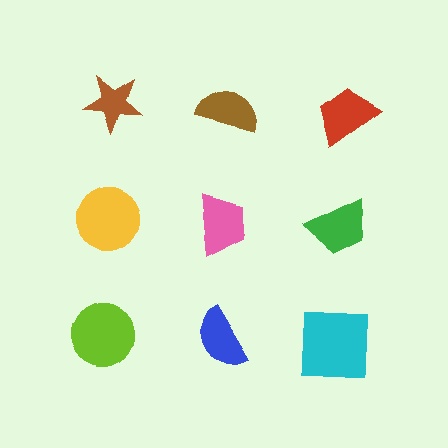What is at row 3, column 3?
A cyan square.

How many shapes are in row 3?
3 shapes.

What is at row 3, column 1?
A lime circle.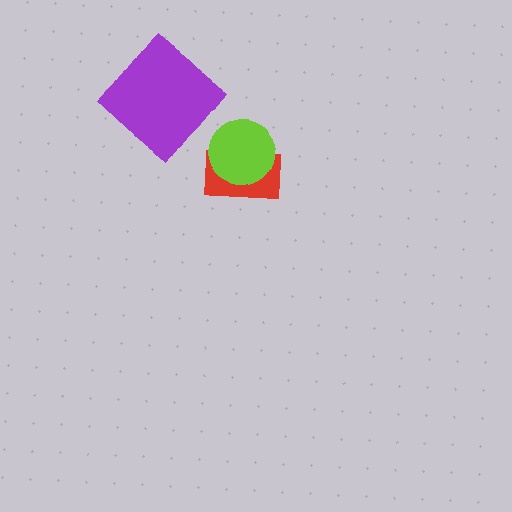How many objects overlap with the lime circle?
1 object overlaps with the lime circle.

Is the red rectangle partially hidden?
Yes, it is partially covered by another shape.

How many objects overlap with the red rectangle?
1 object overlaps with the red rectangle.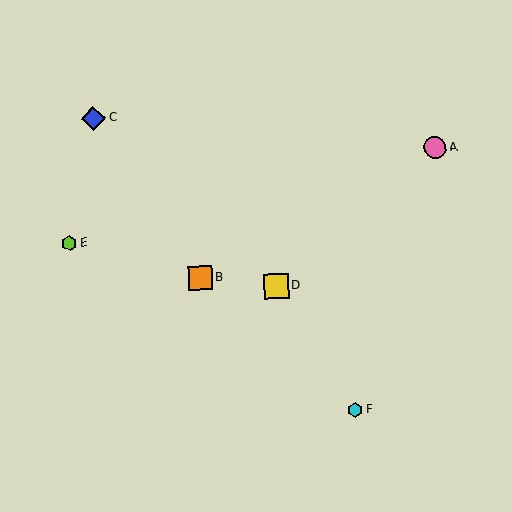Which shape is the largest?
The yellow square (labeled D) is the largest.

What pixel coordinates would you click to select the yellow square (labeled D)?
Click at (276, 286) to select the yellow square D.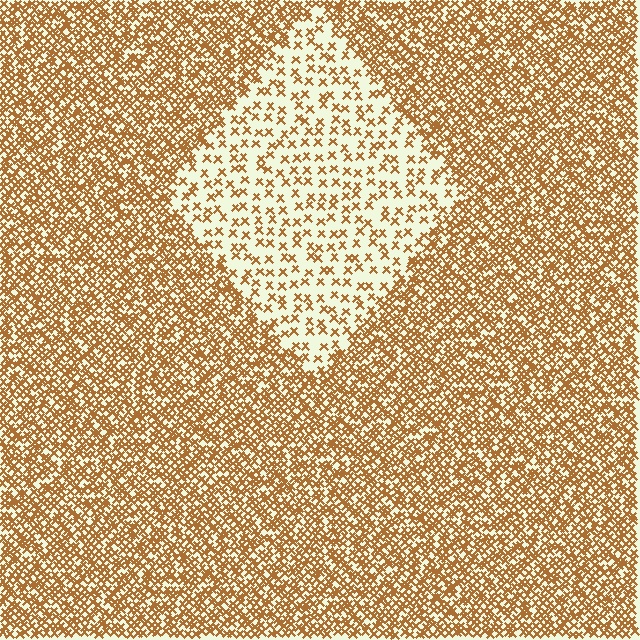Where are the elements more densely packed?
The elements are more densely packed outside the diamond boundary.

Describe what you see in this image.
The image contains small brown elements arranged at two different densities. A diamond-shaped region is visible where the elements are less densely packed than the surrounding area.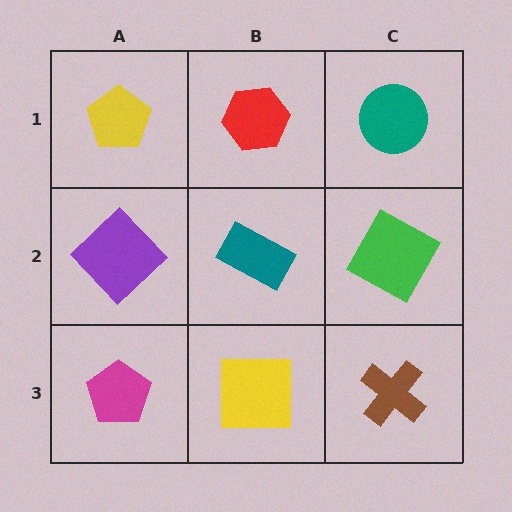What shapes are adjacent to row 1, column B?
A teal rectangle (row 2, column B), a yellow pentagon (row 1, column A), a teal circle (row 1, column C).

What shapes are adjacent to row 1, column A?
A purple diamond (row 2, column A), a red hexagon (row 1, column B).